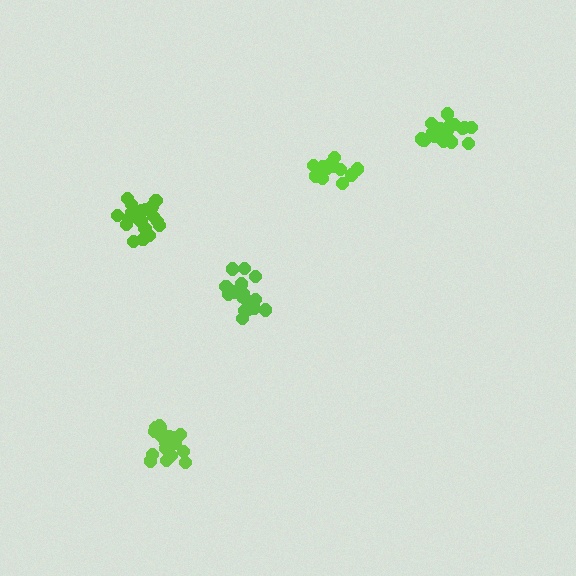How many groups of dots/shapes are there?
There are 5 groups.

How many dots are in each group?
Group 1: 21 dots, Group 2: 17 dots, Group 3: 21 dots, Group 4: 16 dots, Group 5: 19 dots (94 total).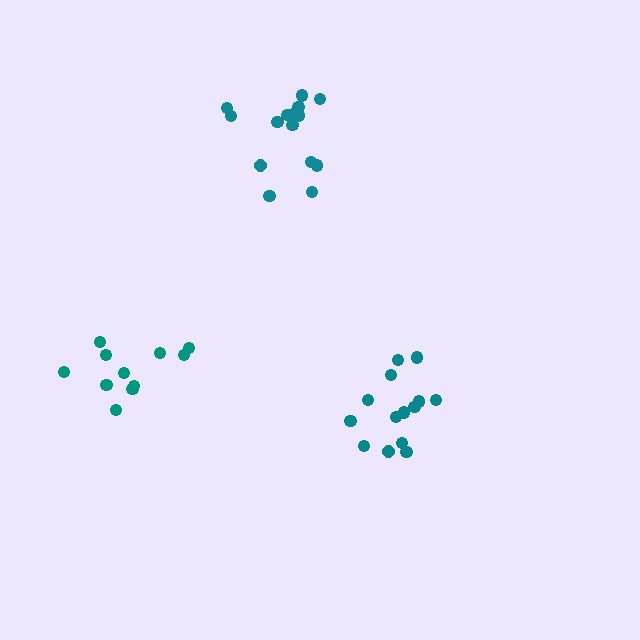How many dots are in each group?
Group 1: 14 dots, Group 2: 11 dots, Group 3: 15 dots (40 total).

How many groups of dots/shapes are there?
There are 3 groups.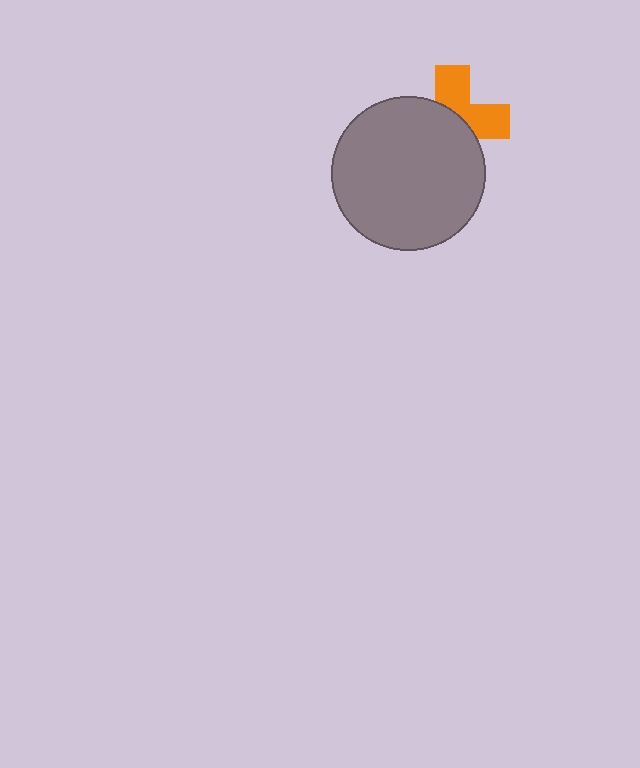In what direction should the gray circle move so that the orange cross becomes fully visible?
The gray circle should move toward the lower-left. That is the shortest direction to clear the overlap and leave the orange cross fully visible.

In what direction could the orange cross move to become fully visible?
The orange cross could move toward the upper-right. That would shift it out from behind the gray circle entirely.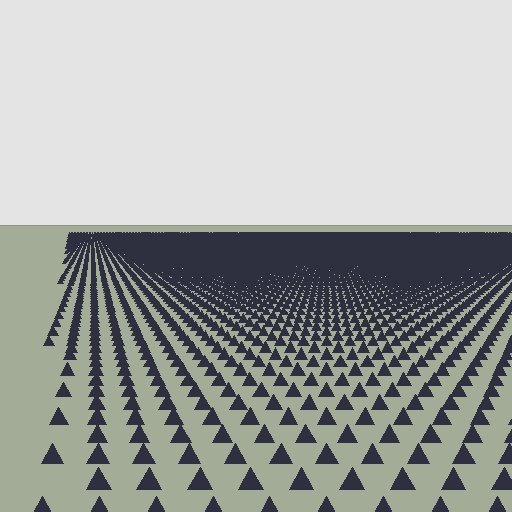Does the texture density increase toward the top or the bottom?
Density increases toward the top.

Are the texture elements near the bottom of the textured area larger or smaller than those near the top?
Larger. Near the bottom, elements are closer to the viewer and appear at a bigger on-screen size.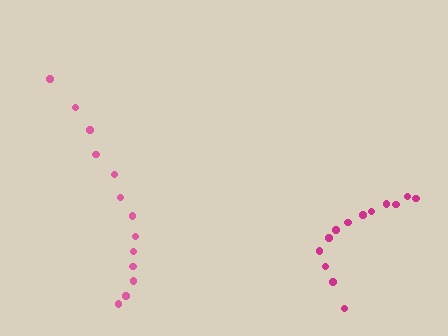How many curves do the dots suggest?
There are 2 distinct paths.